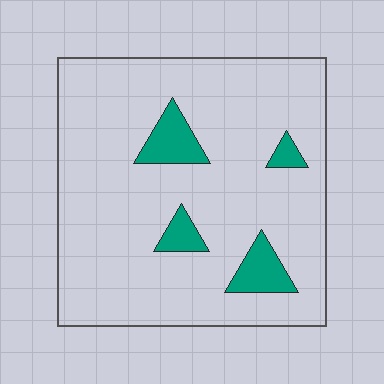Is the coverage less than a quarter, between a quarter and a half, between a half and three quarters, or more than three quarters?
Less than a quarter.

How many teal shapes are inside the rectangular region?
4.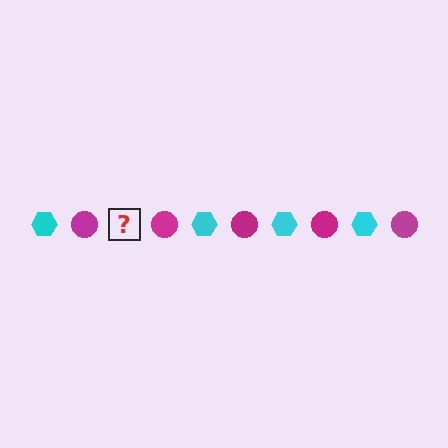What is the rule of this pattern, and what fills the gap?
The rule is that the pattern alternates between cyan hexagon and magenta circle. The gap should be filled with a cyan hexagon.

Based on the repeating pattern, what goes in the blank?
The blank should be a cyan hexagon.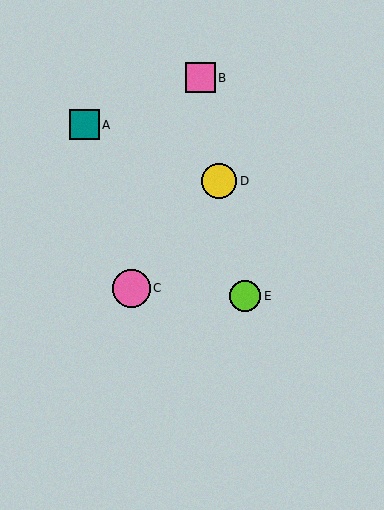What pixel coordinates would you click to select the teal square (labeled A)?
Click at (85, 125) to select the teal square A.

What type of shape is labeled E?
Shape E is a lime circle.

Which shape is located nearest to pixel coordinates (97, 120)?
The teal square (labeled A) at (85, 125) is nearest to that location.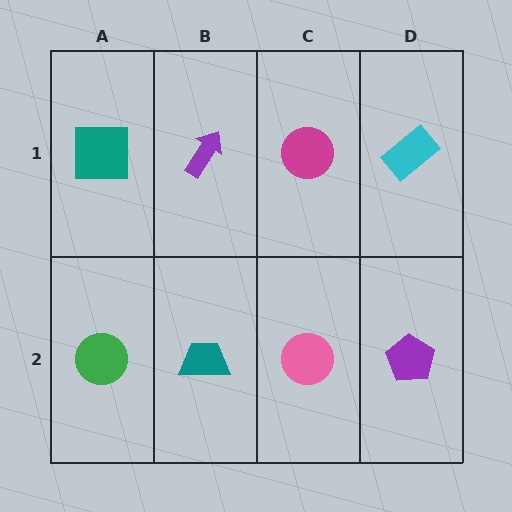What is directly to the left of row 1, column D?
A magenta circle.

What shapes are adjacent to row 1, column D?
A purple pentagon (row 2, column D), a magenta circle (row 1, column C).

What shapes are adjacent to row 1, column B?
A teal trapezoid (row 2, column B), a teal square (row 1, column A), a magenta circle (row 1, column C).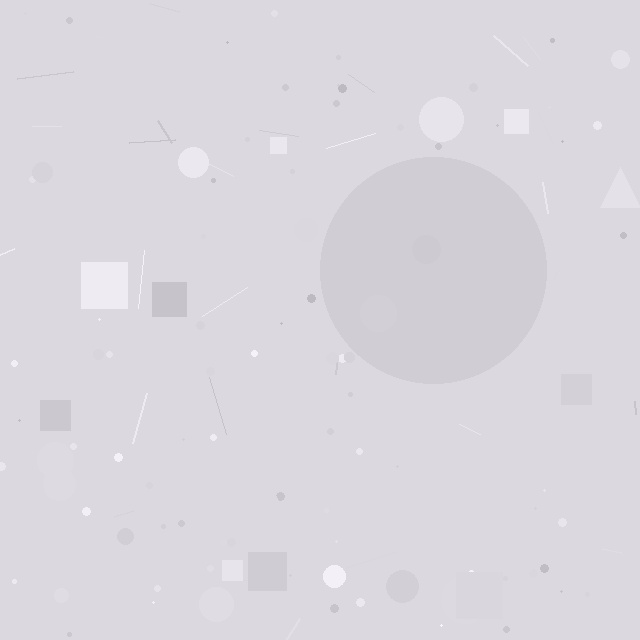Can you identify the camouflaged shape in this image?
The camouflaged shape is a circle.